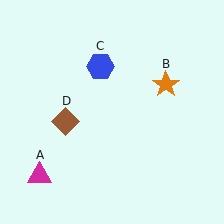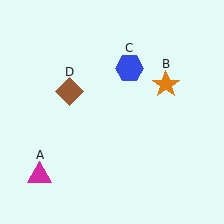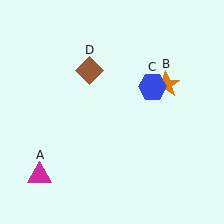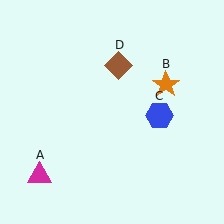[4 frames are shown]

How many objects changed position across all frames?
2 objects changed position: blue hexagon (object C), brown diamond (object D).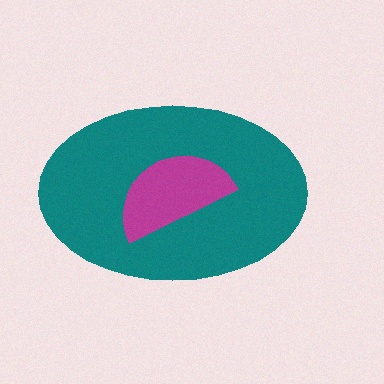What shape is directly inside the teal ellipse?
The magenta semicircle.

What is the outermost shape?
The teal ellipse.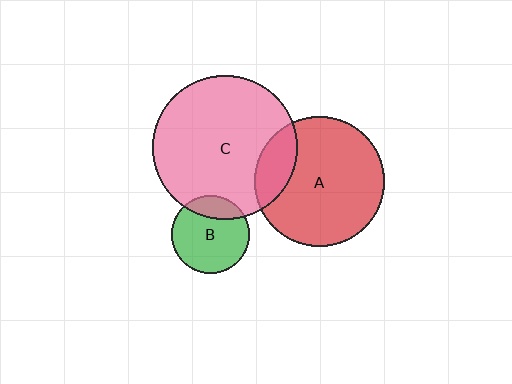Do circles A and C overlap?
Yes.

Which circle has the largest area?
Circle C (pink).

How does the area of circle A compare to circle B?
Approximately 2.8 times.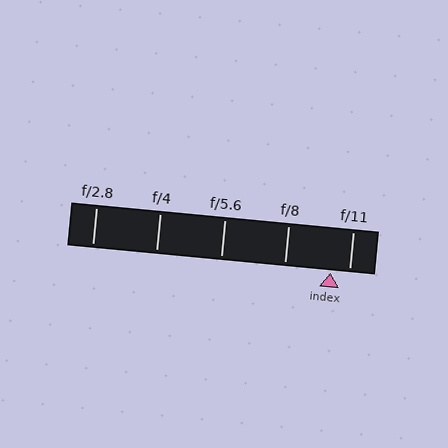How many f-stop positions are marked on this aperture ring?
There are 5 f-stop positions marked.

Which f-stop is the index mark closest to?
The index mark is closest to f/11.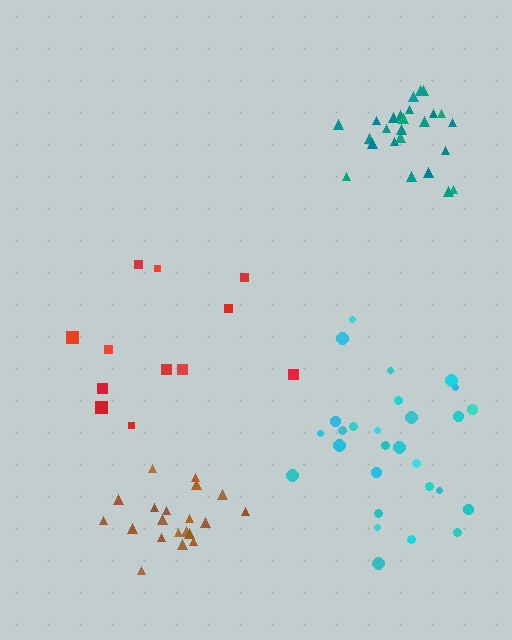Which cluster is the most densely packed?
Teal.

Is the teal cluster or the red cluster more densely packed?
Teal.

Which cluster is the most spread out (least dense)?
Red.